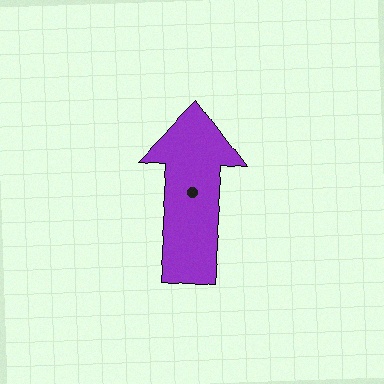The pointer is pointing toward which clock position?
Roughly 12 o'clock.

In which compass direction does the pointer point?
North.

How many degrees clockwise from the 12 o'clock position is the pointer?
Approximately 4 degrees.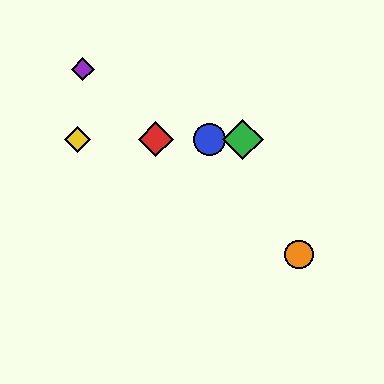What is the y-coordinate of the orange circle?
The orange circle is at y≈255.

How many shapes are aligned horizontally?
4 shapes (the red diamond, the blue circle, the green diamond, the yellow diamond) are aligned horizontally.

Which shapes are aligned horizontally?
The red diamond, the blue circle, the green diamond, the yellow diamond are aligned horizontally.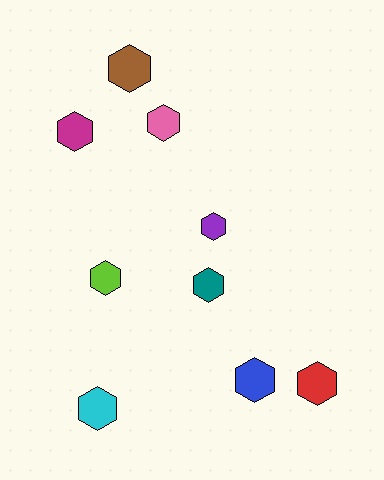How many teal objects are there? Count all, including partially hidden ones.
There is 1 teal object.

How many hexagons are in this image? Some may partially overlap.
There are 9 hexagons.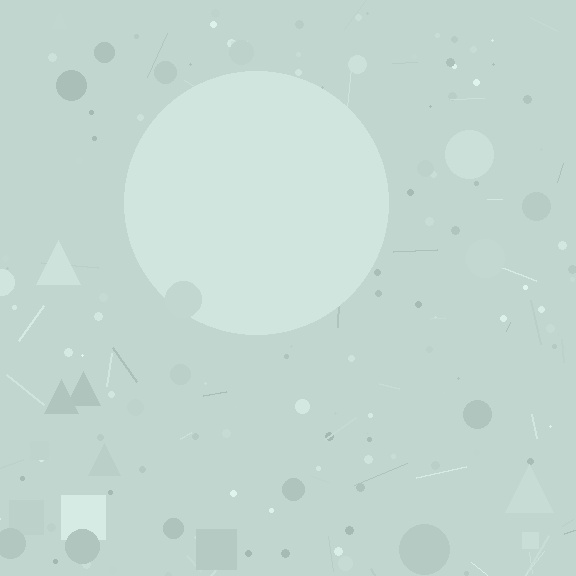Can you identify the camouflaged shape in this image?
The camouflaged shape is a circle.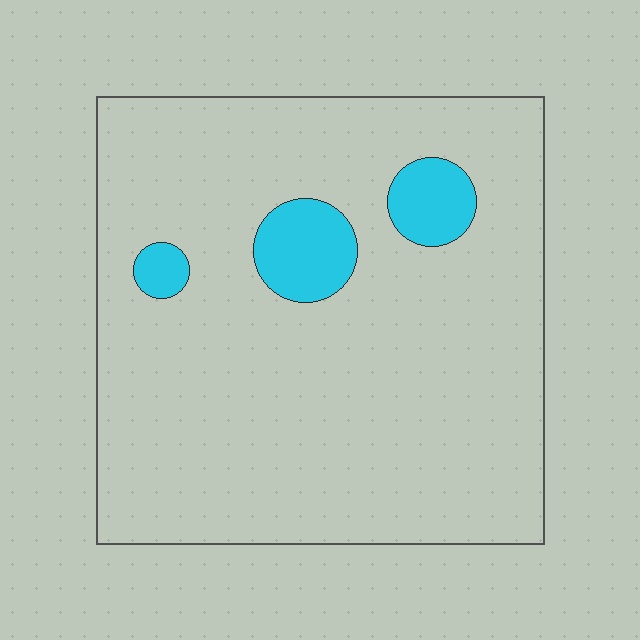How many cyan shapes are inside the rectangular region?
3.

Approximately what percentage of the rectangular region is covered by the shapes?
Approximately 10%.